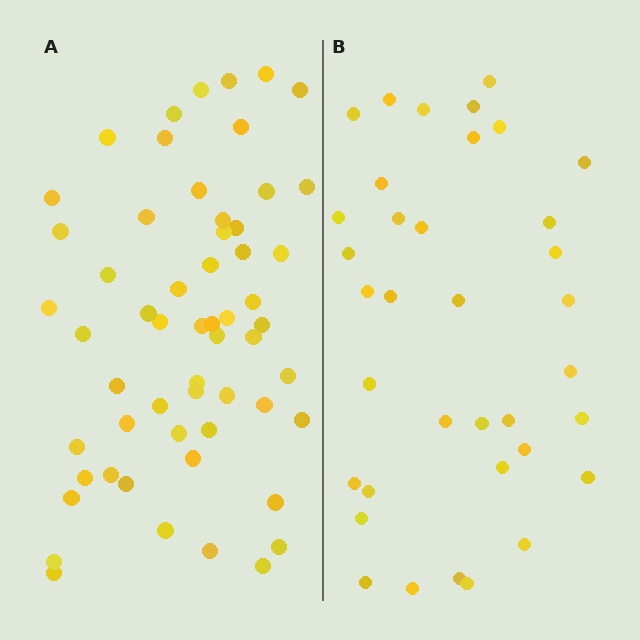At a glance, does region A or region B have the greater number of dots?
Region A (the left region) has more dots.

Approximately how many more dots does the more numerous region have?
Region A has approximately 20 more dots than region B.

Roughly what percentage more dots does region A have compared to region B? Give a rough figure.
About 60% more.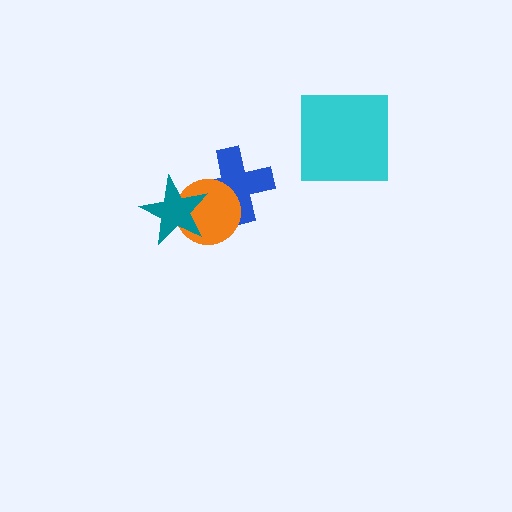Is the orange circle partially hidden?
Yes, it is partially covered by another shape.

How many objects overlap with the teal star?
2 objects overlap with the teal star.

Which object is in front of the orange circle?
The teal star is in front of the orange circle.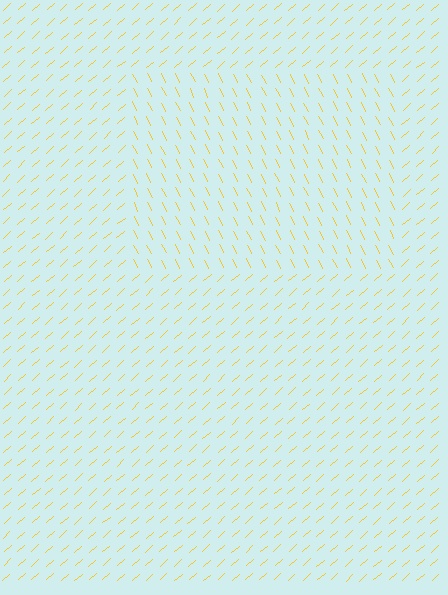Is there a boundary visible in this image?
Yes, there is a texture boundary formed by a change in line orientation.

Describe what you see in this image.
The image is filled with small yellow line segments. A rectangle region in the image has lines oriented differently from the surrounding lines, creating a visible texture boundary.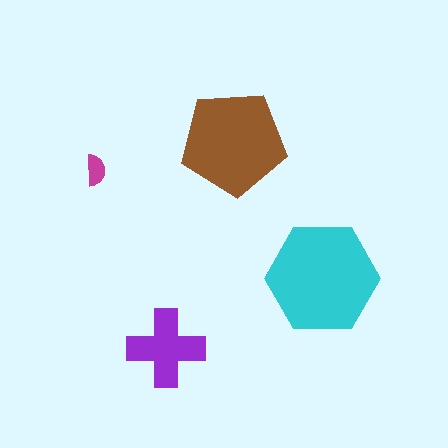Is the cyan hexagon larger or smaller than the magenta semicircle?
Larger.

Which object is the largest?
The cyan hexagon.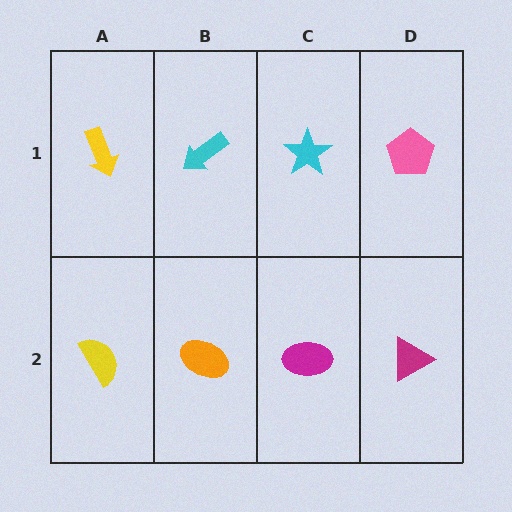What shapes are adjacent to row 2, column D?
A pink pentagon (row 1, column D), a magenta ellipse (row 2, column C).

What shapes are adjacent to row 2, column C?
A cyan star (row 1, column C), an orange ellipse (row 2, column B), a magenta triangle (row 2, column D).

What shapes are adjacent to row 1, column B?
An orange ellipse (row 2, column B), a yellow arrow (row 1, column A), a cyan star (row 1, column C).